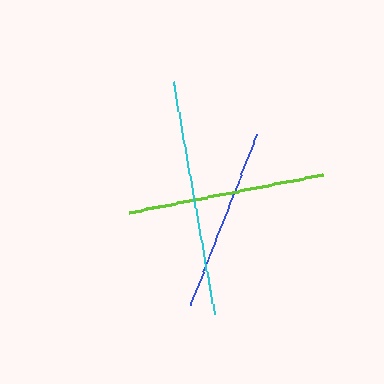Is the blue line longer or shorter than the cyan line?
The cyan line is longer than the blue line.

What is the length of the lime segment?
The lime segment is approximately 197 pixels long.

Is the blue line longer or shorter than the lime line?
The lime line is longer than the blue line.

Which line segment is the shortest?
The blue line is the shortest at approximately 185 pixels.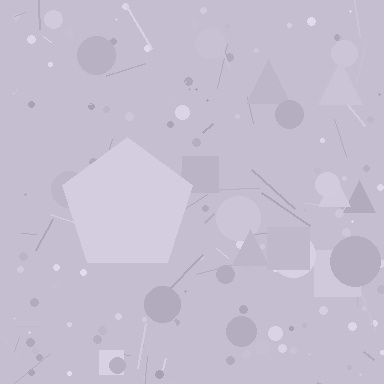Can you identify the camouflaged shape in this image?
The camouflaged shape is a pentagon.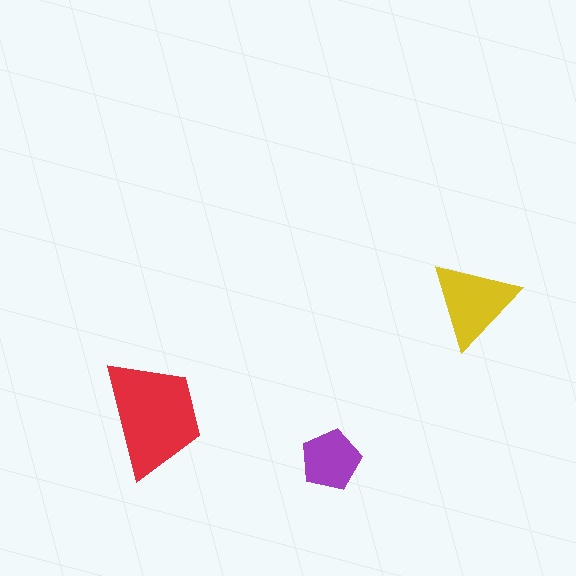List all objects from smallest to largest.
The purple pentagon, the yellow triangle, the red trapezoid.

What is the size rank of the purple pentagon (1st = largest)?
3rd.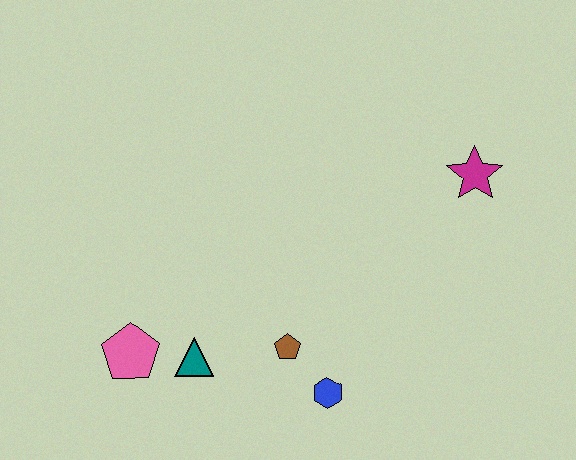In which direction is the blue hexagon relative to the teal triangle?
The blue hexagon is to the right of the teal triangle.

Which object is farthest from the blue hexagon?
The magenta star is farthest from the blue hexagon.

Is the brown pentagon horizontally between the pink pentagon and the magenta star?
Yes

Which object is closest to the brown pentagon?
The blue hexagon is closest to the brown pentagon.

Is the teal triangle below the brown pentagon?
Yes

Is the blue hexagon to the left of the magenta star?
Yes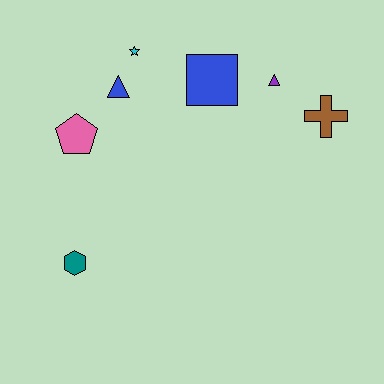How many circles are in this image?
There are no circles.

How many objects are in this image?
There are 7 objects.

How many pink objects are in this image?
There is 1 pink object.